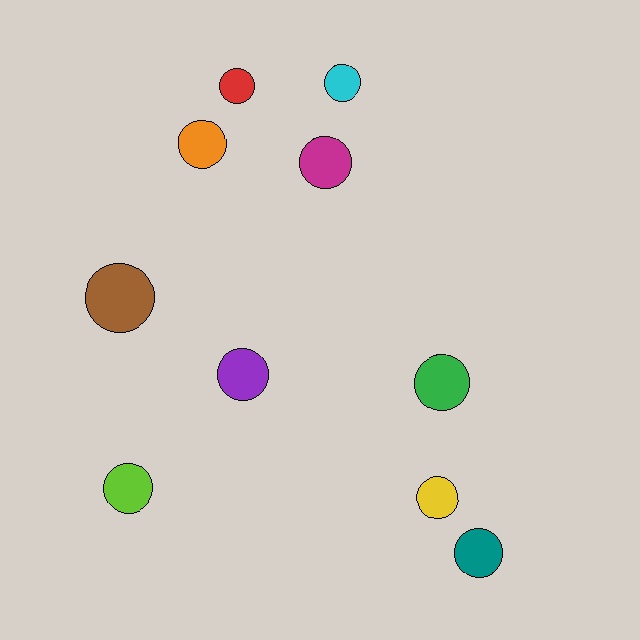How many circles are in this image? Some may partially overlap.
There are 10 circles.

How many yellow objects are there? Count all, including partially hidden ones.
There is 1 yellow object.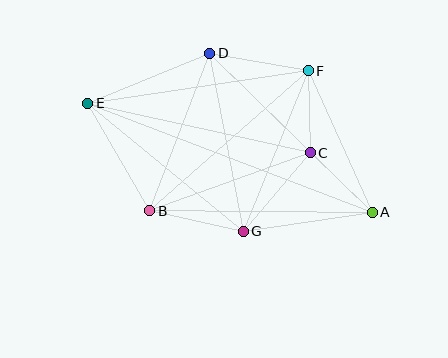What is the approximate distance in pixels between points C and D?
The distance between C and D is approximately 142 pixels.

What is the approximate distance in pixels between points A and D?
The distance between A and D is approximately 227 pixels.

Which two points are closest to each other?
Points C and F are closest to each other.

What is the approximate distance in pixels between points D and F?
The distance between D and F is approximately 100 pixels.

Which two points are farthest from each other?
Points A and E are farthest from each other.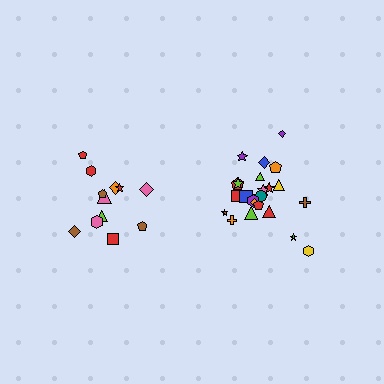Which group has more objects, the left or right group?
The right group.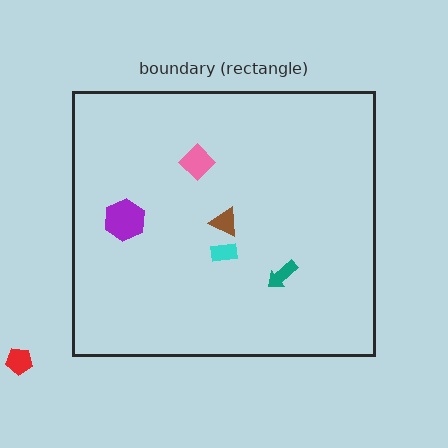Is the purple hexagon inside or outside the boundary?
Inside.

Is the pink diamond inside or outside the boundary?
Inside.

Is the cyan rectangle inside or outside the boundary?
Inside.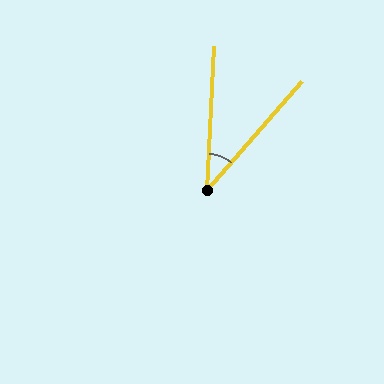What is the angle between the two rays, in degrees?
Approximately 38 degrees.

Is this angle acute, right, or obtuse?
It is acute.